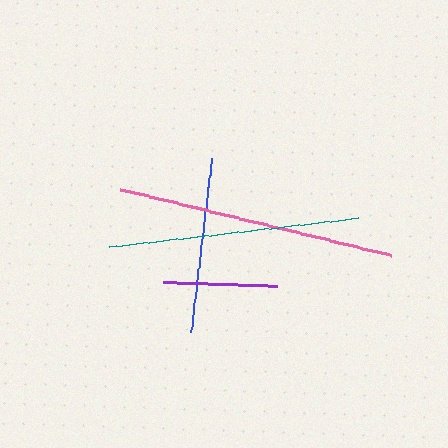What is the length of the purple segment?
The purple segment is approximately 114 pixels long.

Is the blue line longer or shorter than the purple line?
The blue line is longer than the purple line.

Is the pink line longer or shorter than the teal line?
The pink line is longer than the teal line.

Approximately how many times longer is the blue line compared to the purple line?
The blue line is approximately 1.5 times the length of the purple line.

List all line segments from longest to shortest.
From longest to shortest: pink, teal, blue, purple.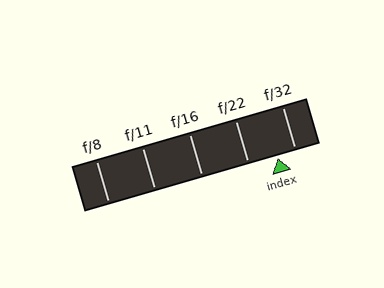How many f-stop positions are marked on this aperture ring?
There are 5 f-stop positions marked.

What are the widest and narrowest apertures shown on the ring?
The widest aperture shown is f/8 and the narrowest is f/32.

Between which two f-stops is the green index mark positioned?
The index mark is between f/22 and f/32.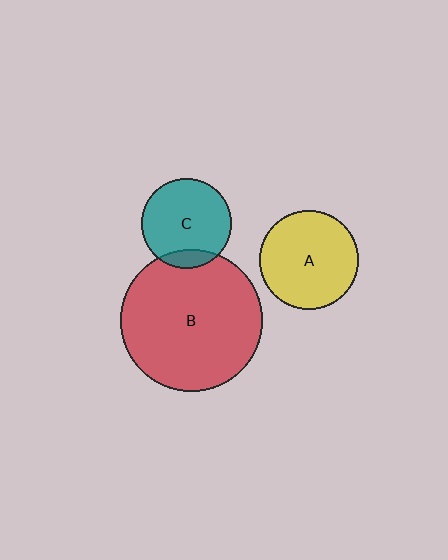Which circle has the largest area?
Circle B (red).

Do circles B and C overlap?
Yes.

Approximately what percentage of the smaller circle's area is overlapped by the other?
Approximately 15%.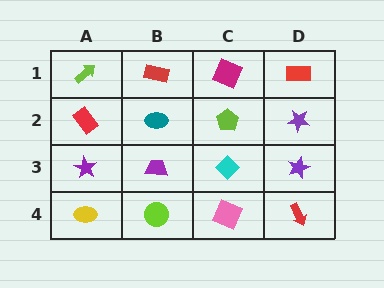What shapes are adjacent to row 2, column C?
A magenta square (row 1, column C), a cyan diamond (row 3, column C), a teal ellipse (row 2, column B), a purple star (row 2, column D).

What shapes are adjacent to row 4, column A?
A purple star (row 3, column A), a lime circle (row 4, column B).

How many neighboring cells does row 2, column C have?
4.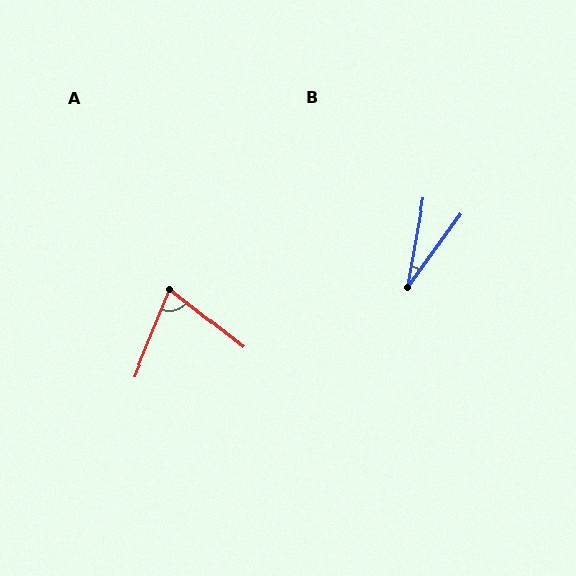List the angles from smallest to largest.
B (26°), A (74°).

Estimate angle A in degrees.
Approximately 74 degrees.